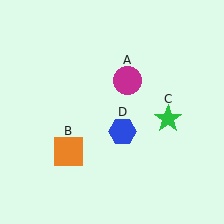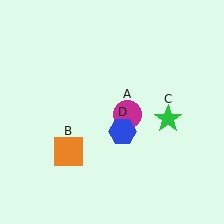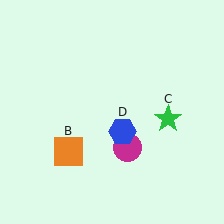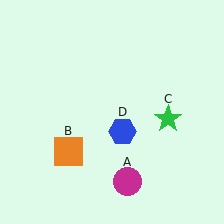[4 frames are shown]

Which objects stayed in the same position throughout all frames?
Orange square (object B) and green star (object C) and blue hexagon (object D) remained stationary.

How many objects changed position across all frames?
1 object changed position: magenta circle (object A).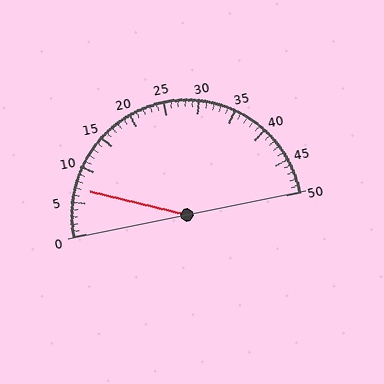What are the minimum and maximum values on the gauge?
The gauge ranges from 0 to 50.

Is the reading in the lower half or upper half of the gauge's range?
The reading is in the lower half of the range (0 to 50).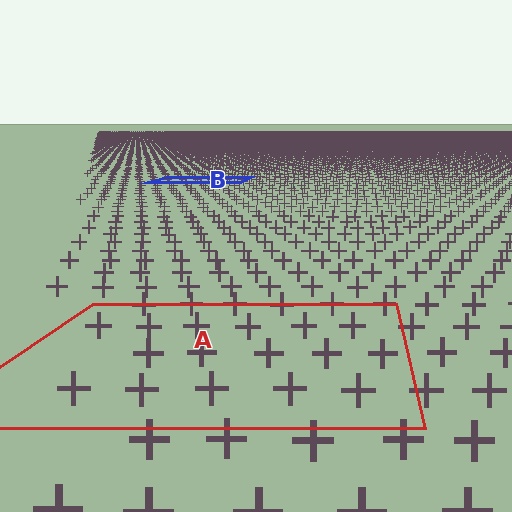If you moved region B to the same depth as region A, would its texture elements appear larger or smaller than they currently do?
They would appear larger. At a closer depth, the same texture elements are projected at a bigger on-screen size.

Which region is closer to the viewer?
Region A is closer. The texture elements there are larger and more spread out.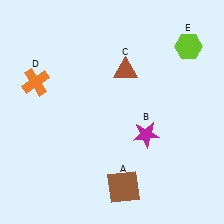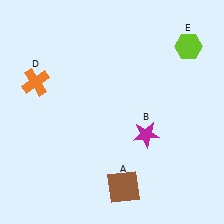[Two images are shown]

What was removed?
The brown triangle (C) was removed in Image 2.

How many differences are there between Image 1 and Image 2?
There is 1 difference between the two images.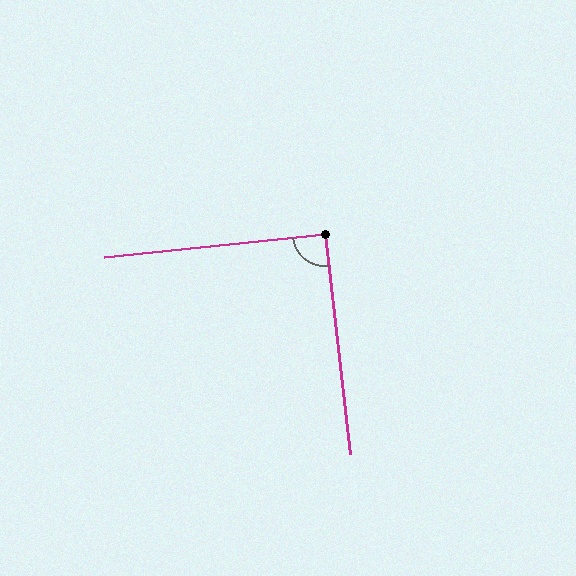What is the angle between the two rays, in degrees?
Approximately 91 degrees.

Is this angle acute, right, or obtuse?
It is approximately a right angle.